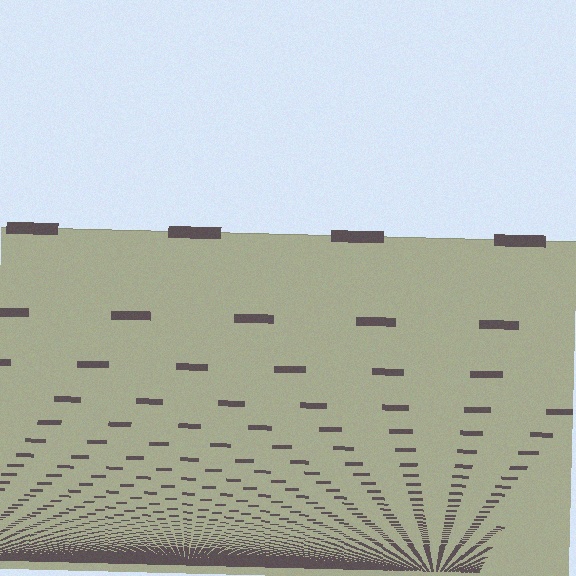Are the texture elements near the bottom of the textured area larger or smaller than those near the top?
Smaller. The gradient is inverted — elements near the bottom are smaller and denser.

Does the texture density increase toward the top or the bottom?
Density increases toward the bottom.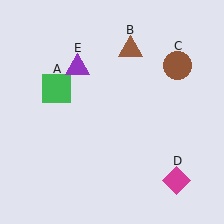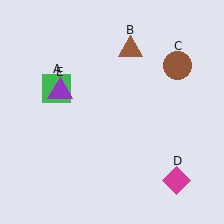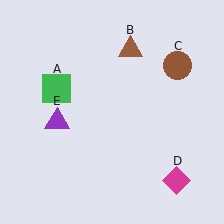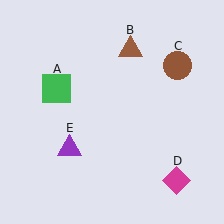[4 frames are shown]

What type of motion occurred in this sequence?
The purple triangle (object E) rotated counterclockwise around the center of the scene.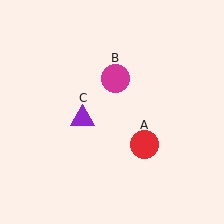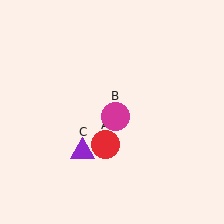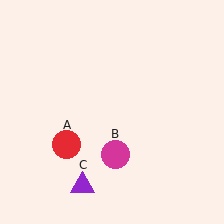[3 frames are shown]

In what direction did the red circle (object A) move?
The red circle (object A) moved left.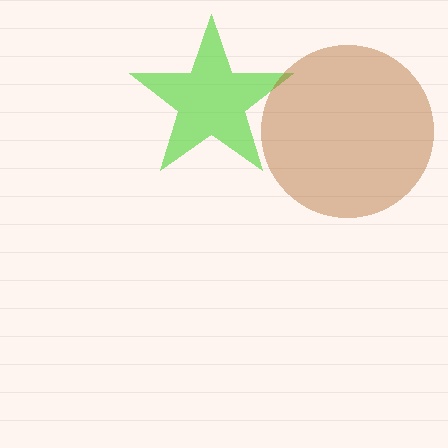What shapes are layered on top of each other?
The layered shapes are: a lime star, a brown circle.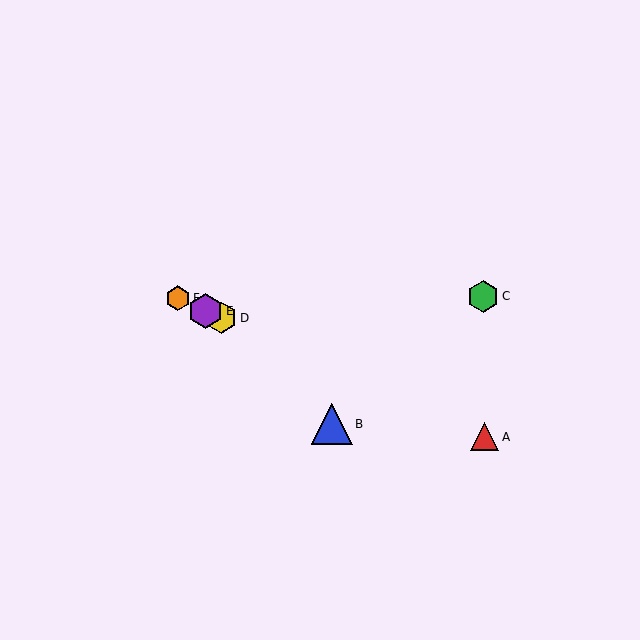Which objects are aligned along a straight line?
Objects A, D, E, F are aligned along a straight line.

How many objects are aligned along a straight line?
4 objects (A, D, E, F) are aligned along a straight line.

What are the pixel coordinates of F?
Object F is at (178, 298).